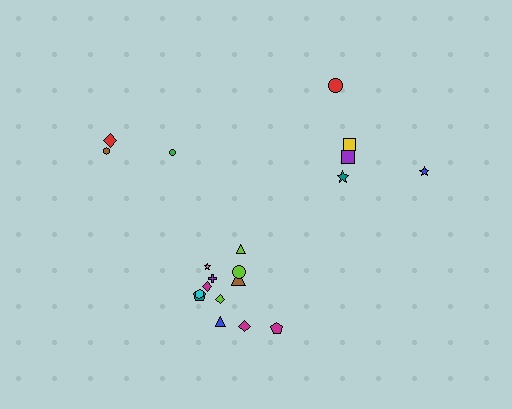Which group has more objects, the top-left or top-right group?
The top-right group.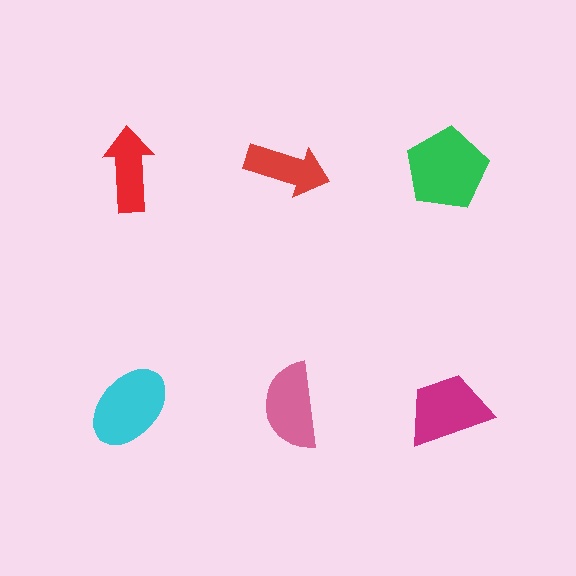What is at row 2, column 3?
A magenta trapezoid.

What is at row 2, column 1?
A cyan ellipse.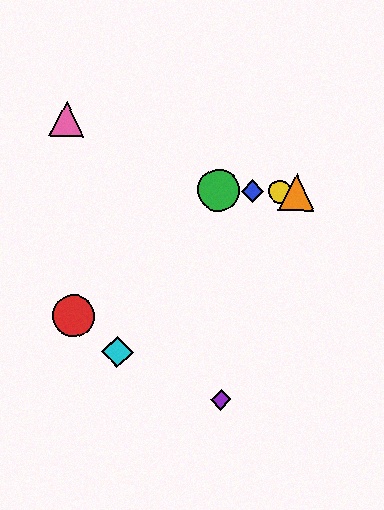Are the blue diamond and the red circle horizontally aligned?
No, the blue diamond is at y≈191 and the red circle is at y≈316.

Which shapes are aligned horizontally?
The blue diamond, the green circle, the yellow circle, the orange triangle are aligned horizontally.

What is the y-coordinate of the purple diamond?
The purple diamond is at y≈400.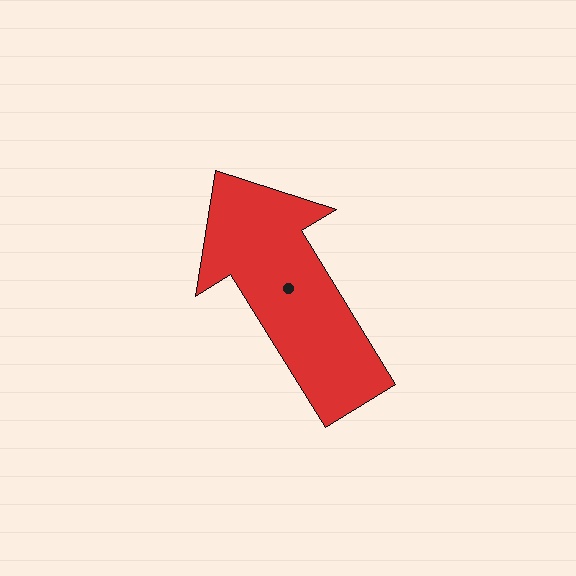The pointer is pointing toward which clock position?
Roughly 11 o'clock.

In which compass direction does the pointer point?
Northwest.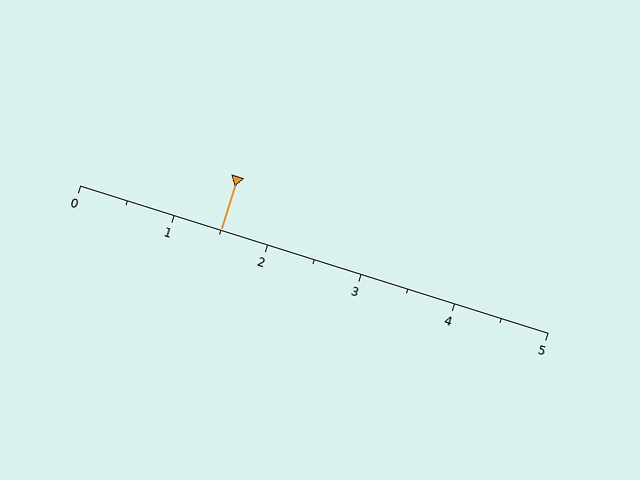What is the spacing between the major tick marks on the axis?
The major ticks are spaced 1 apart.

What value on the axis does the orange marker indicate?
The marker indicates approximately 1.5.